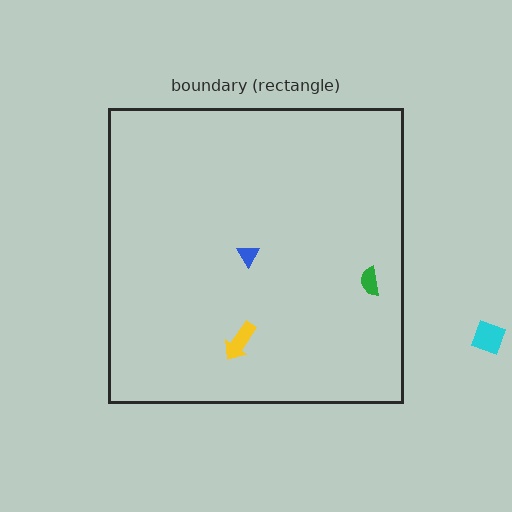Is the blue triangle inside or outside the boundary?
Inside.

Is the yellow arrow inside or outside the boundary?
Inside.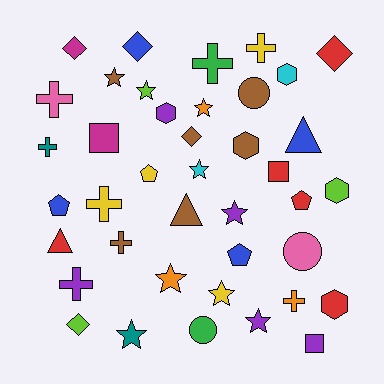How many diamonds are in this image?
There are 5 diamonds.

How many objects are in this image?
There are 40 objects.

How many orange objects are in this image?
There are 3 orange objects.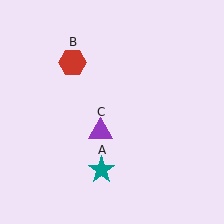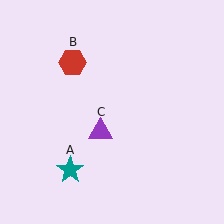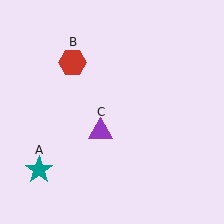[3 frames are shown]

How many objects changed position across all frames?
1 object changed position: teal star (object A).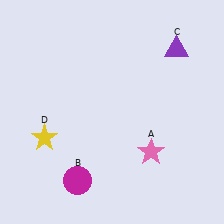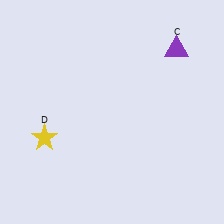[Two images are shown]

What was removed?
The magenta circle (B), the pink star (A) were removed in Image 2.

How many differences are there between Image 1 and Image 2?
There are 2 differences between the two images.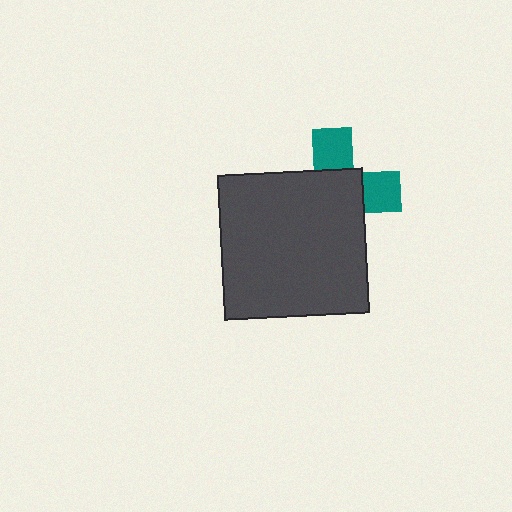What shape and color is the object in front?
The object in front is a dark gray square.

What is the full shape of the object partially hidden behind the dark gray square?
The partially hidden object is a teal cross.